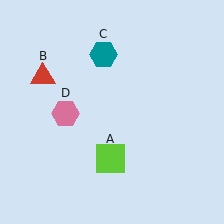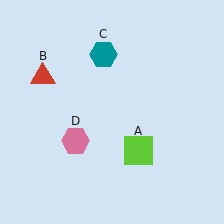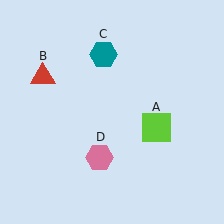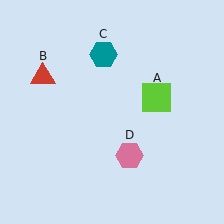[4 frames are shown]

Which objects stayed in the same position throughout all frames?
Red triangle (object B) and teal hexagon (object C) remained stationary.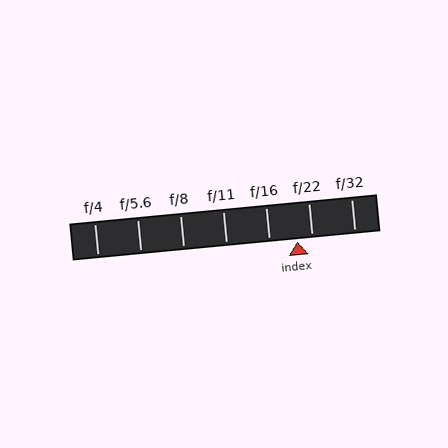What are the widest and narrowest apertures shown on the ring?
The widest aperture shown is f/4 and the narrowest is f/32.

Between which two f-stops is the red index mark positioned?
The index mark is between f/16 and f/22.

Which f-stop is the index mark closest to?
The index mark is closest to f/22.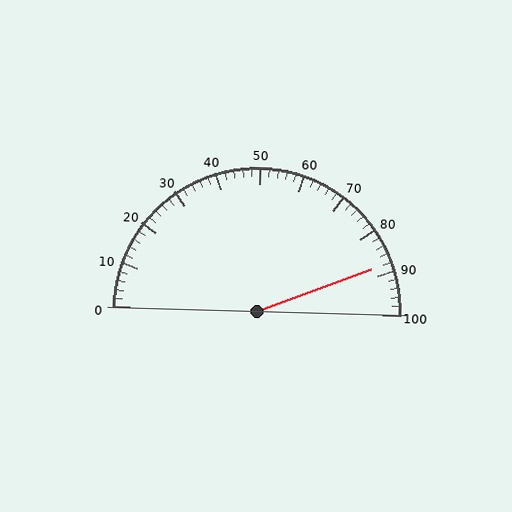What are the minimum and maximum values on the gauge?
The gauge ranges from 0 to 100.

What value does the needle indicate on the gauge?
The needle indicates approximately 88.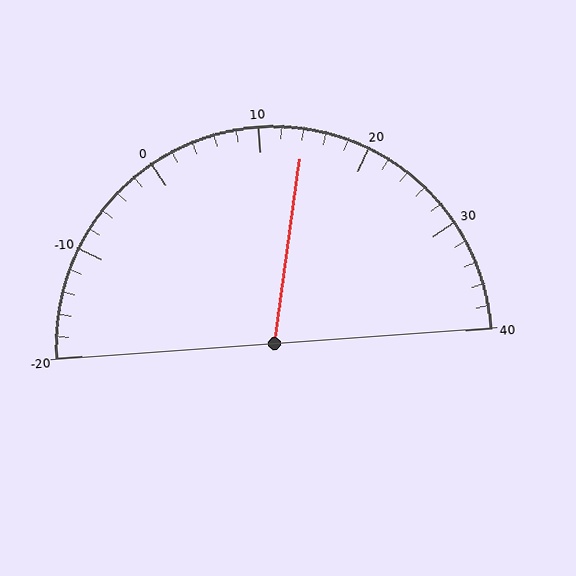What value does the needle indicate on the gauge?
The needle indicates approximately 14.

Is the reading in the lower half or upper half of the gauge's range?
The reading is in the upper half of the range (-20 to 40).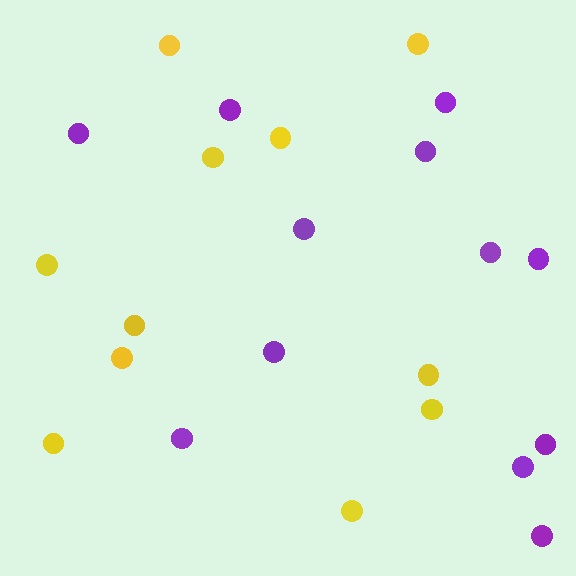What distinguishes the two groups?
There are 2 groups: one group of purple circles (12) and one group of yellow circles (11).